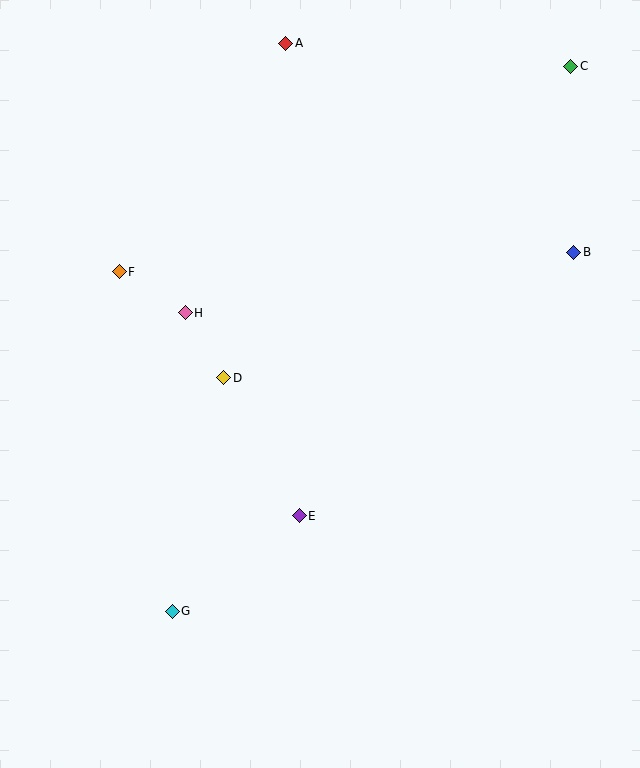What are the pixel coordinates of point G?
Point G is at (172, 611).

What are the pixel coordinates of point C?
Point C is at (571, 66).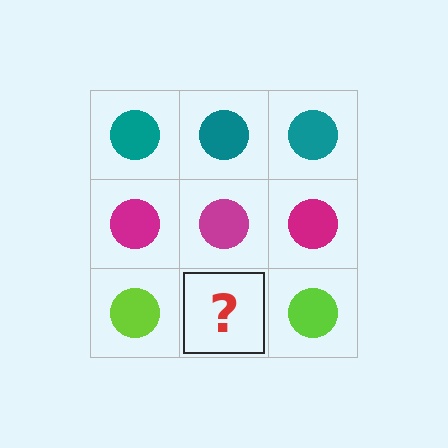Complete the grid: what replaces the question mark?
The question mark should be replaced with a lime circle.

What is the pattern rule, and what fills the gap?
The rule is that each row has a consistent color. The gap should be filled with a lime circle.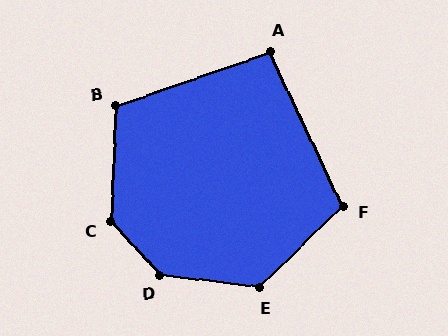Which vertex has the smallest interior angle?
A, at approximately 96 degrees.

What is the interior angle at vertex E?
Approximately 128 degrees (obtuse).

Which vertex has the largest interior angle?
D, at approximately 139 degrees.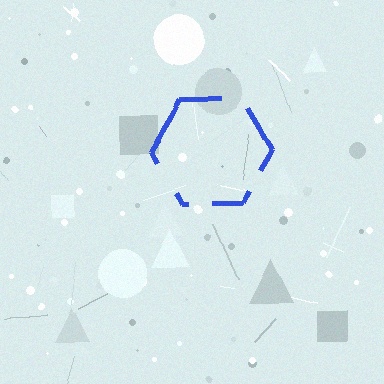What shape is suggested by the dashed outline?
The dashed outline suggests a hexagon.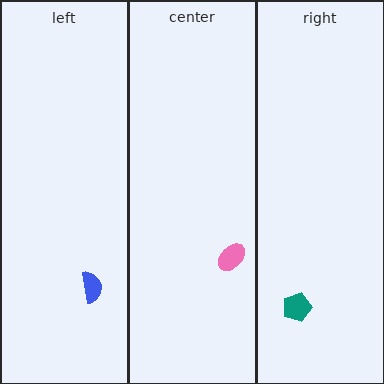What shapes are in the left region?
The blue semicircle.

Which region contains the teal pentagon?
The right region.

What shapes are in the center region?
The pink ellipse.